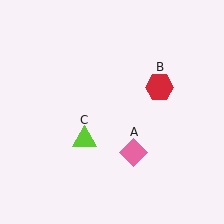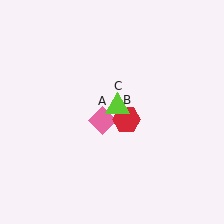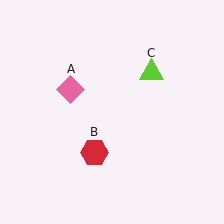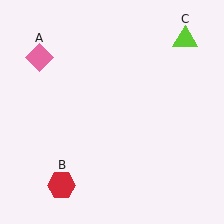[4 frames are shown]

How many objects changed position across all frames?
3 objects changed position: pink diamond (object A), red hexagon (object B), lime triangle (object C).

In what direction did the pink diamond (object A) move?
The pink diamond (object A) moved up and to the left.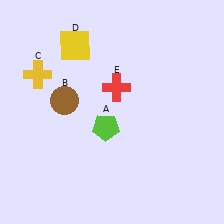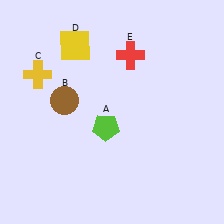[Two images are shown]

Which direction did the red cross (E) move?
The red cross (E) moved up.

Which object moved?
The red cross (E) moved up.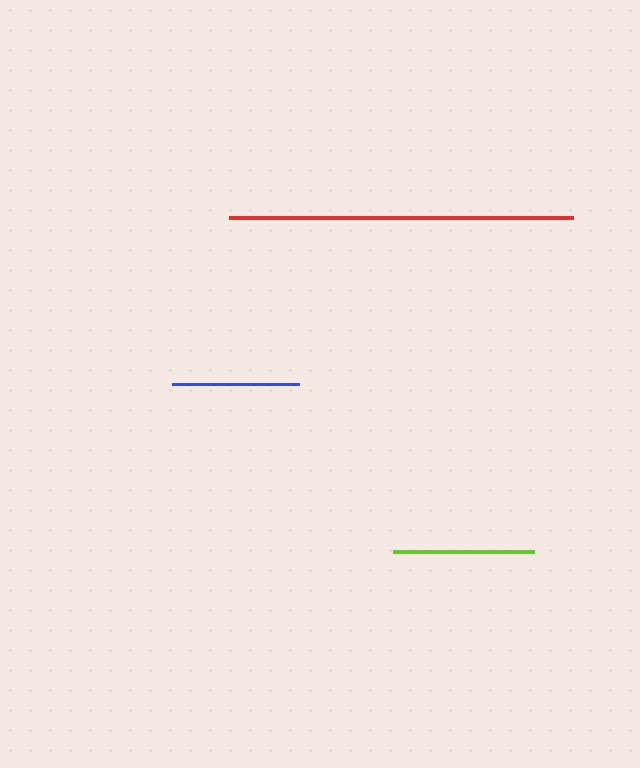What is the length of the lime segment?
The lime segment is approximately 140 pixels long.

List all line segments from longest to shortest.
From longest to shortest: red, lime, blue.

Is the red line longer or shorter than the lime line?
The red line is longer than the lime line.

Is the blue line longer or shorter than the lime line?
The lime line is longer than the blue line.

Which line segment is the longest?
The red line is the longest at approximately 344 pixels.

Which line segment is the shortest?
The blue line is the shortest at approximately 127 pixels.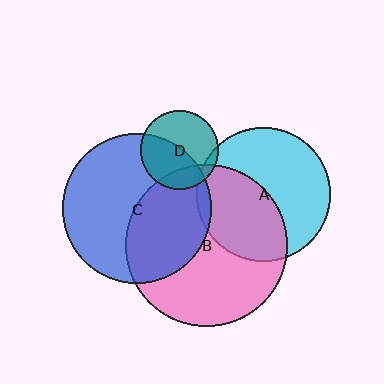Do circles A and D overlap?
Yes.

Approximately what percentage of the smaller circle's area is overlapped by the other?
Approximately 5%.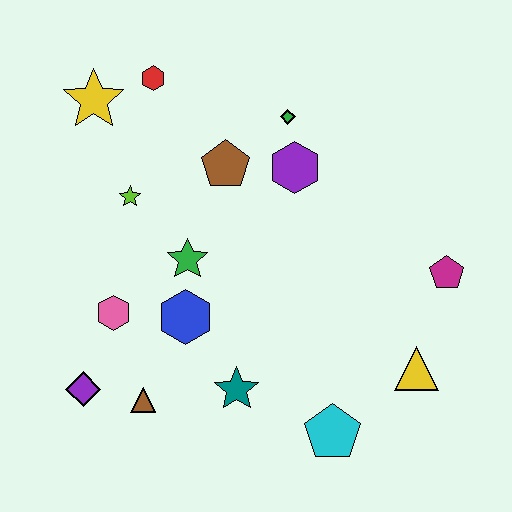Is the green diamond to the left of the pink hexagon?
No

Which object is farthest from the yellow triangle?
The yellow star is farthest from the yellow triangle.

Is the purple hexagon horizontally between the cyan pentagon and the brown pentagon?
Yes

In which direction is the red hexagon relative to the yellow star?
The red hexagon is to the right of the yellow star.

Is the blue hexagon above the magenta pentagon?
No